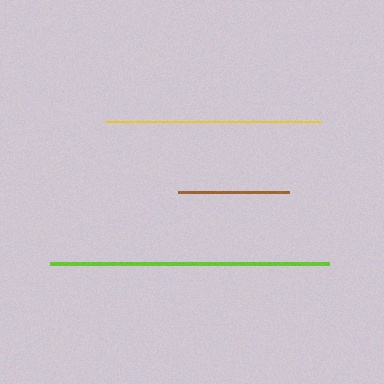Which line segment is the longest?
The lime line is the longest at approximately 280 pixels.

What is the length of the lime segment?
The lime segment is approximately 280 pixels long.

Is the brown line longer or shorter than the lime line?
The lime line is longer than the brown line.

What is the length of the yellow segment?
The yellow segment is approximately 216 pixels long.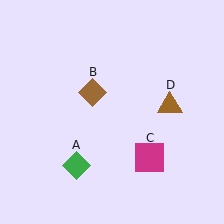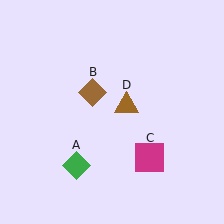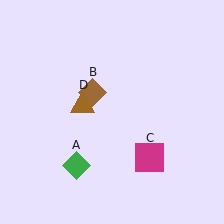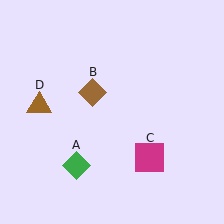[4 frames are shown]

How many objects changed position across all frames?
1 object changed position: brown triangle (object D).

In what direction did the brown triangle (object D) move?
The brown triangle (object D) moved left.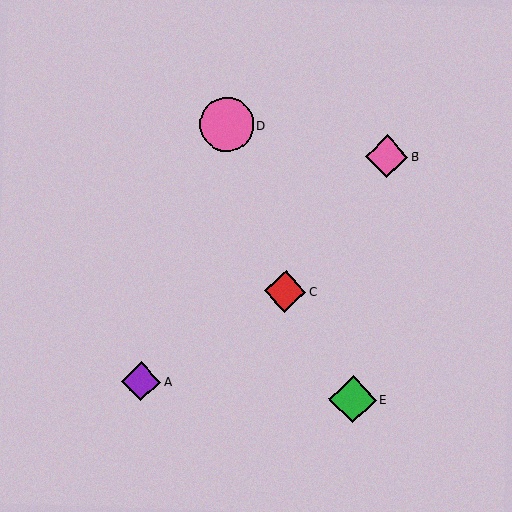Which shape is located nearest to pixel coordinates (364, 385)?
The green diamond (labeled E) at (353, 399) is nearest to that location.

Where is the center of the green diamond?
The center of the green diamond is at (353, 399).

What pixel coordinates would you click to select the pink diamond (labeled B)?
Click at (387, 156) to select the pink diamond B.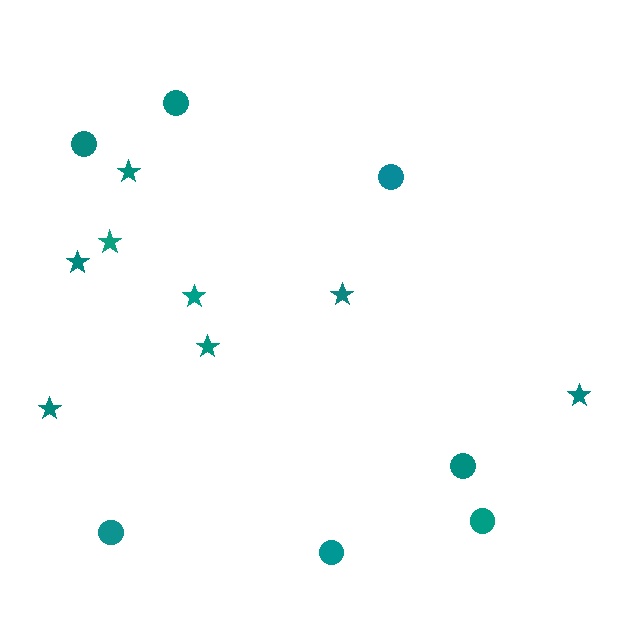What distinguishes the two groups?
There are 2 groups: one group of stars (8) and one group of circles (7).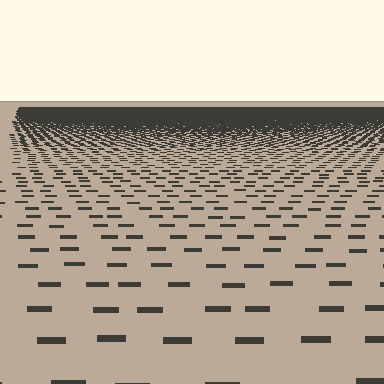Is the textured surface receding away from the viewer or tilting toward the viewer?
The surface is receding away from the viewer. Texture elements get smaller and denser toward the top.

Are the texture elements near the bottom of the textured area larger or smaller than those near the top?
Larger. Near the bottom, elements are closer to the viewer and appear at a bigger on-screen size.